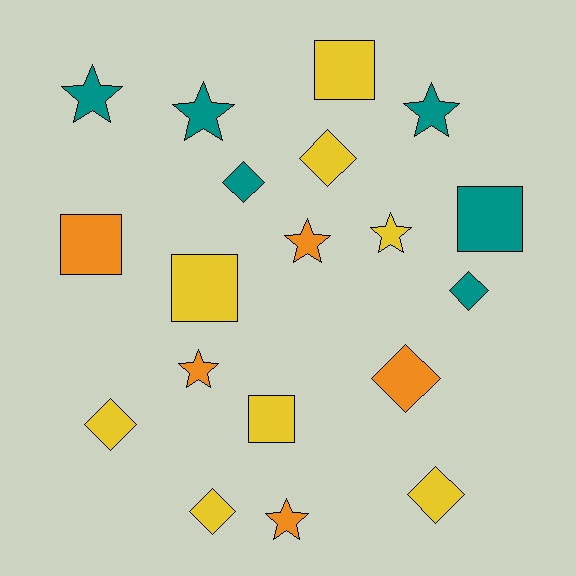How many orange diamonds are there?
There is 1 orange diamond.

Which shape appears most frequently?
Star, with 7 objects.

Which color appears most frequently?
Yellow, with 8 objects.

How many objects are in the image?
There are 19 objects.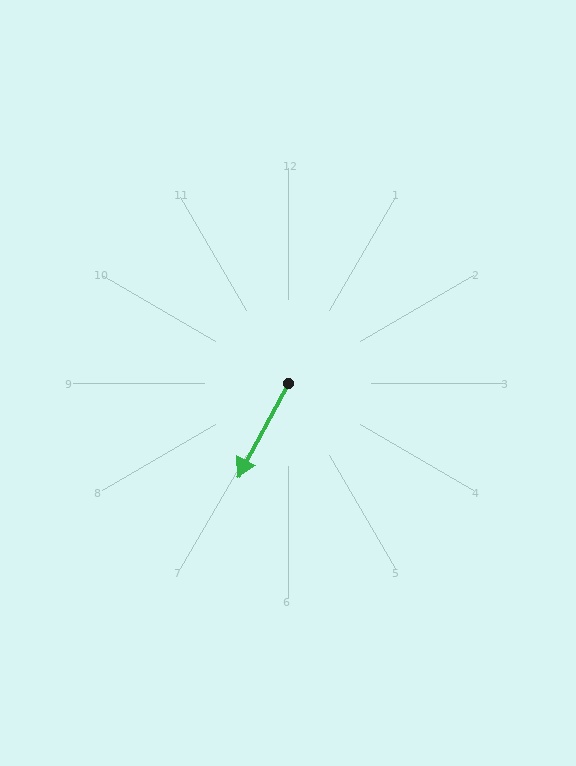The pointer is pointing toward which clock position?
Roughly 7 o'clock.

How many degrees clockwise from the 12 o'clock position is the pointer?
Approximately 208 degrees.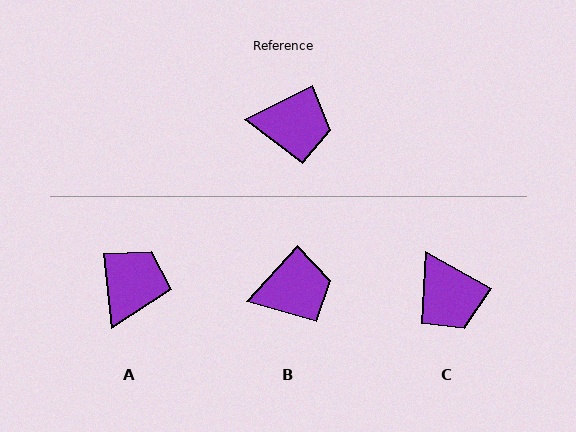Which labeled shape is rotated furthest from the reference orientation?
A, about 70 degrees away.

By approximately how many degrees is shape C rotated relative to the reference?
Approximately 56 degrees clockwise.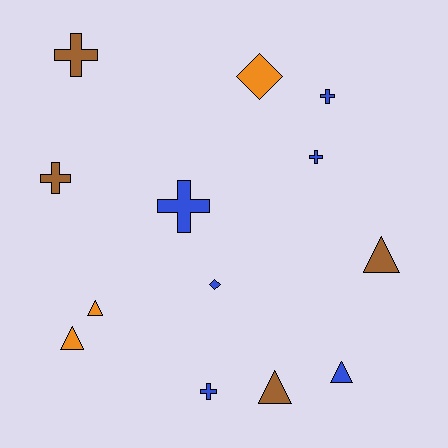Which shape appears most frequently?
Cross, with 6 objects.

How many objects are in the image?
There are 13 objects.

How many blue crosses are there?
There are 4 blue crosses.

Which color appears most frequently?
Blue, with 6 objects.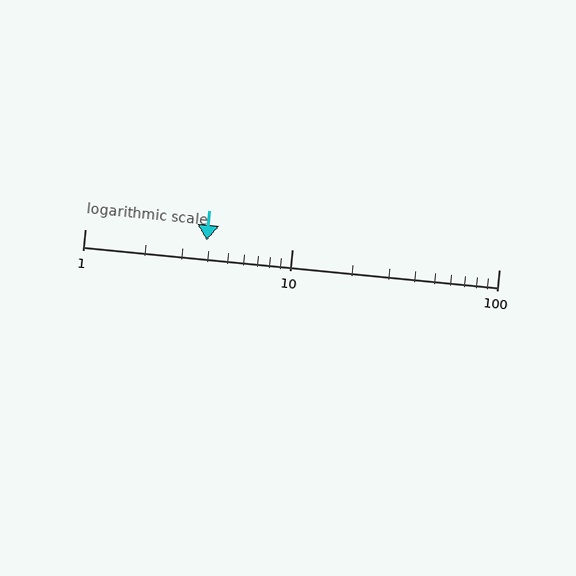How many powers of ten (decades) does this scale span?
The scale spans 2 decades, from 1 to 100.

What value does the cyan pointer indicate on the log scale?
The pointer indicates approximately 3.9.